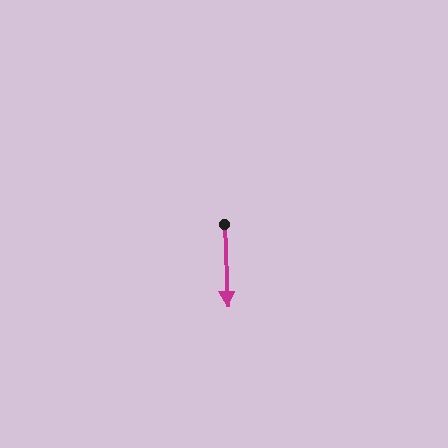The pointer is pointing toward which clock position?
Roughly 6 o'clock.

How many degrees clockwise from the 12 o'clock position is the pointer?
Approximately 178 degrees.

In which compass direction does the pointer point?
South.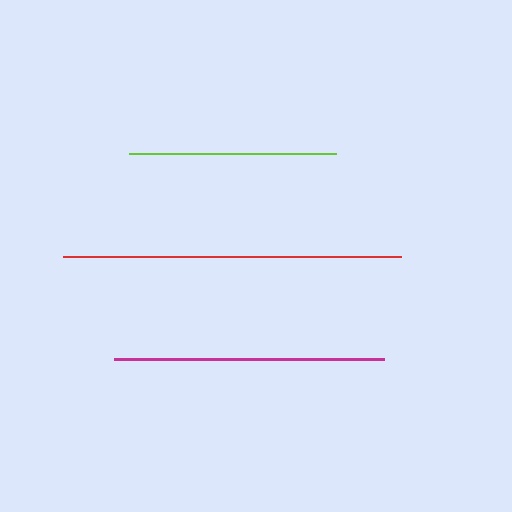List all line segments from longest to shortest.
From longest to shortest: red, magenta, lime.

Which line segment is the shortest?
The lime line is the shortest at approximately 208 pixels.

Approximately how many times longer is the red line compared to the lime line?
The red line is approximately 1.6 times the length of the lime line.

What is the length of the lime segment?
The lime segment is approximately 208 pixels long.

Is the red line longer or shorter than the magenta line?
The red line is longer than the magenta line.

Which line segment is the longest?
The red line is the longest at approximately 338 pixels.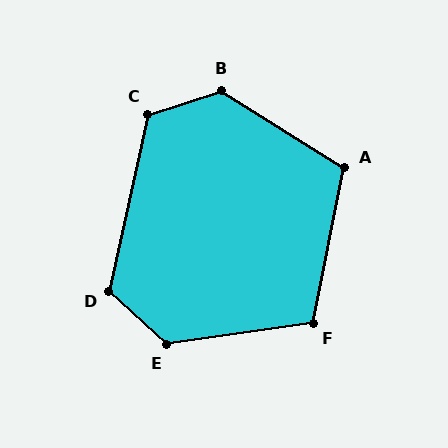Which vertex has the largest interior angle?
B, at approximately 130 degrees.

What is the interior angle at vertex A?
Approximately 110 degrees (obtuse).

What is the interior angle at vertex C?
Approximately 120 degrees (obtuse).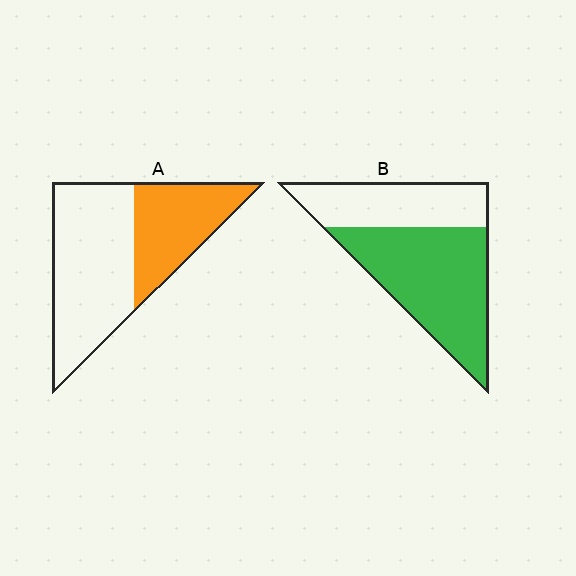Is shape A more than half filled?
No.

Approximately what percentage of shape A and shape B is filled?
A is approximately 40% and B is approximately 60%.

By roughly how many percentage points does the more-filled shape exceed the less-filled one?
By roughly 25 percentage points (B over A).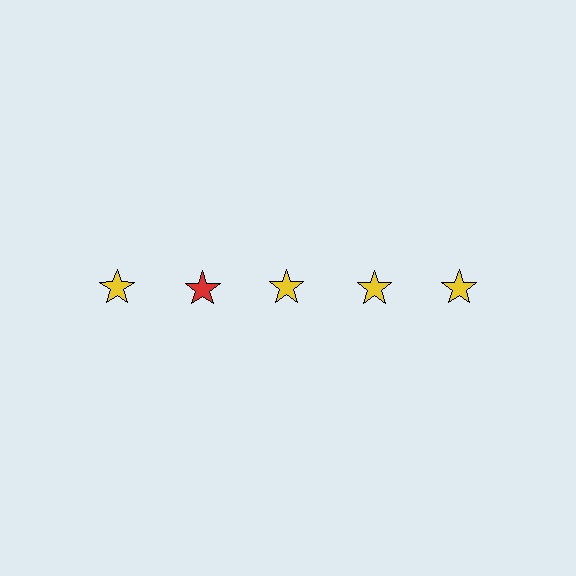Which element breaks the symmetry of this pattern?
The red star in the top row, second from left column breaks the symmetry. All other shapes are yellow stars.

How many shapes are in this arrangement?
There are 5 shapes arranged in a grid pattern.